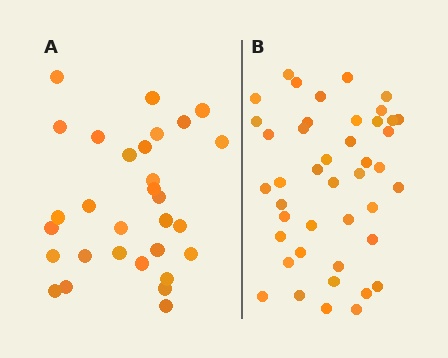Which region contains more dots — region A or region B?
Region B (the right region) has more dots.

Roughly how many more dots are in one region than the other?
Region B has approximately 15 more dots than region A.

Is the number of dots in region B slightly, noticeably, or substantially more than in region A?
Region B has noticeably more, but not dramatically so. The ratio is roughly 1.4 to 1.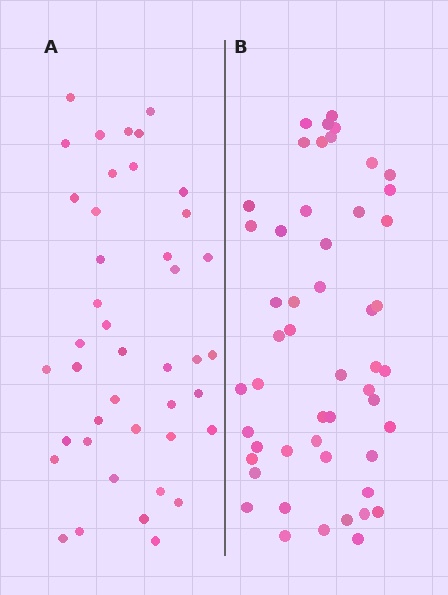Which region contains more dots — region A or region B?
Region B (the right region) has more dots.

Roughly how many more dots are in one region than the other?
Region B has roughly 8 or so more dots than region A.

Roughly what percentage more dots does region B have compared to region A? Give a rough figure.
About 20% more.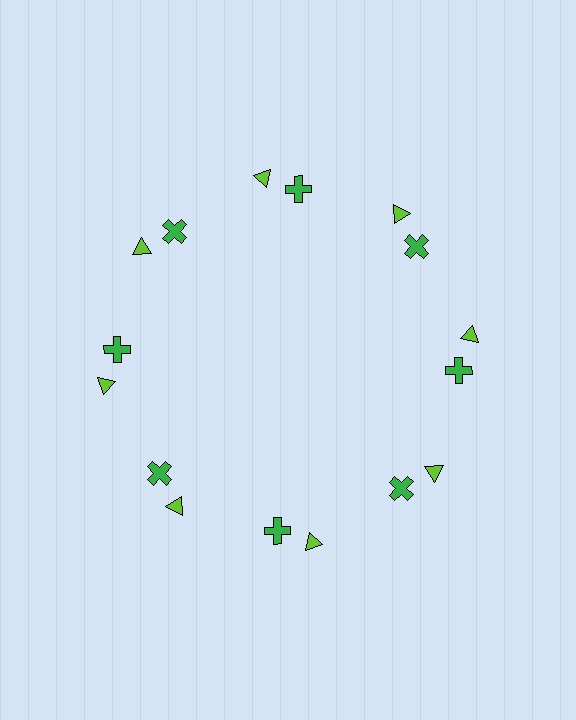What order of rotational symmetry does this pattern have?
This pattern has 8-fold rotational symmetry.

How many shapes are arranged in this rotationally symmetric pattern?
There are 16 shapes, arranged in 8 groups of 2.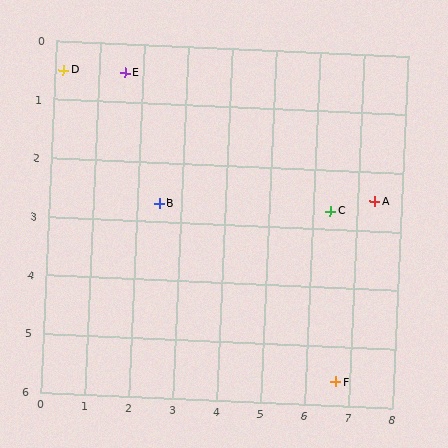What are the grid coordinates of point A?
Point A is at approximately (7.4, 2.5).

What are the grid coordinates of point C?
Point C is at approximately (6.4, 2.7).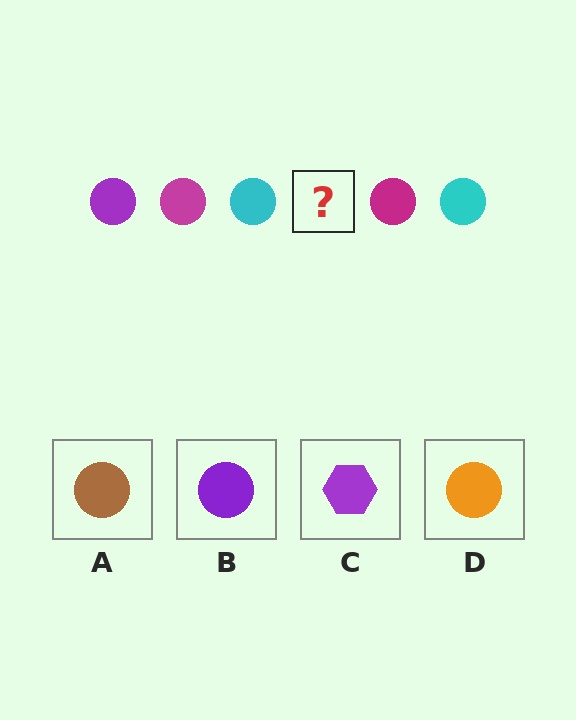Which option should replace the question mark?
Option B.